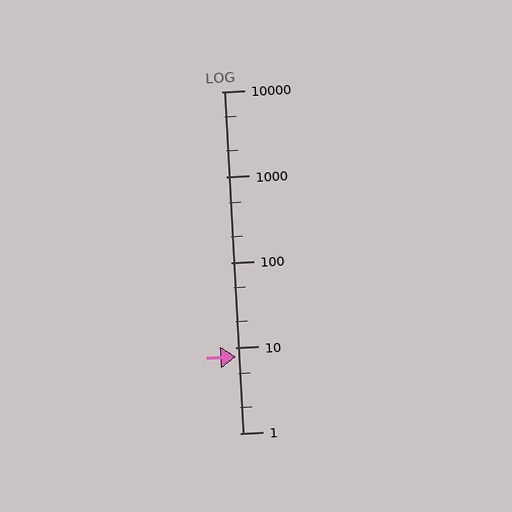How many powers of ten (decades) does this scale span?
The scale spans 4 decades, from 1 to 10000.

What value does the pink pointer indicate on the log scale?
The pointer indicates approximately 7.9.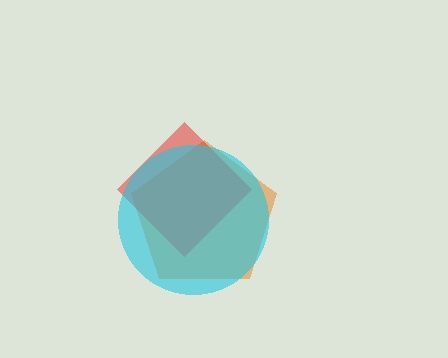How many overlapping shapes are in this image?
There are 3 overlapping shapes in the image.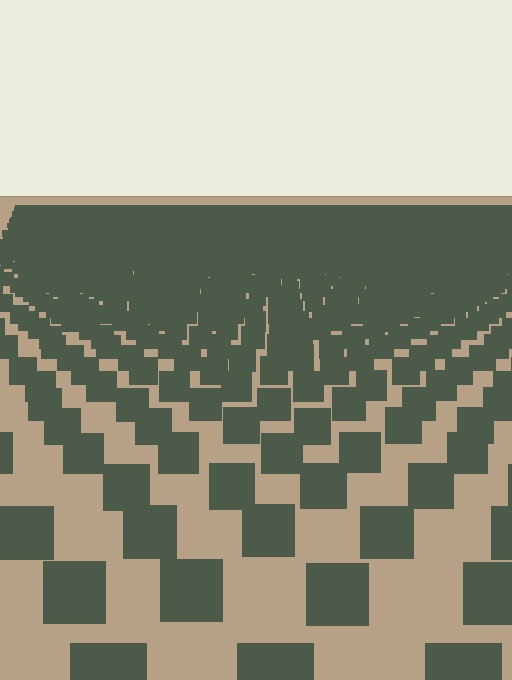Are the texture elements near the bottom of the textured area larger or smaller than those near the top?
Larger. Near the bottom, elements are closer to the viewer and appear at a bigger on-screen size.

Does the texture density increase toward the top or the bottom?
Density increases toward the top.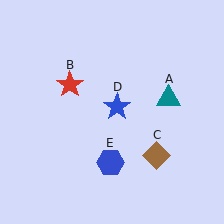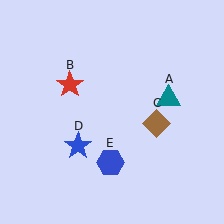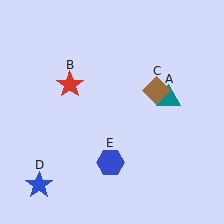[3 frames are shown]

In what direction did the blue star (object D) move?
The blue star (object D) moved down and to the left.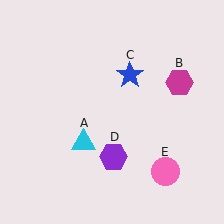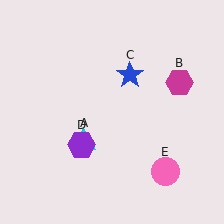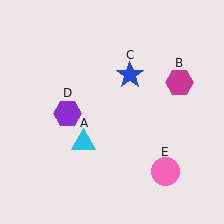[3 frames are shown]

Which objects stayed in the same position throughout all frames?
Cyan triangle (object A) and magenta hexagon (object B) and blue star (object C) and pink circle (object E) remained stationary.